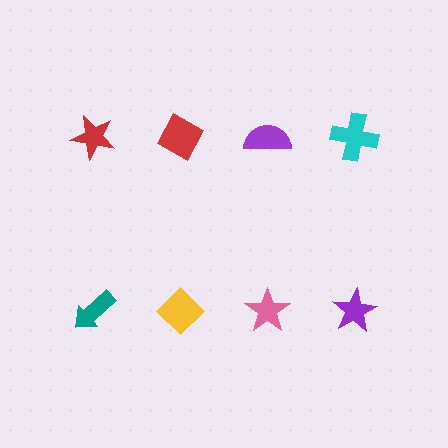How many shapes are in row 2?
4 shapes.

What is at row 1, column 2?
A red diamond.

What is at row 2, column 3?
A pink star.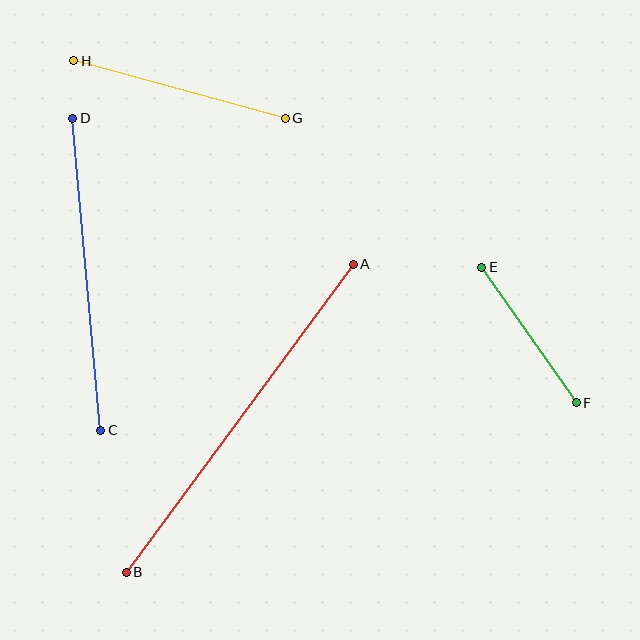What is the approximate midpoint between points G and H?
The midpoint is at approximately (180, 90) pixels.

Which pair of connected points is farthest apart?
Points A and B are farthest apart.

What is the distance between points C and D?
The distance is approximately 313 pixels.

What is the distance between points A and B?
The distance is approximately 383 pixels.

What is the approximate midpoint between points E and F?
The midpoint is at approximately (529, 335) pixels.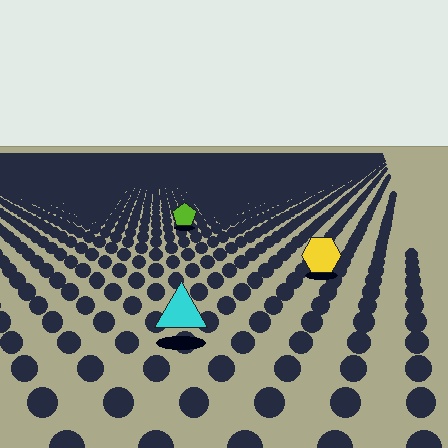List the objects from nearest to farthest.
From nearest to farthest: the cyan triangle, the yellow hexagon, the lime pentagon.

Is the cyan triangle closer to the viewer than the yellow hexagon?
Yes. The cyan triangle is closer — you can tell from the texture gradient: the ground texture is coarser near it.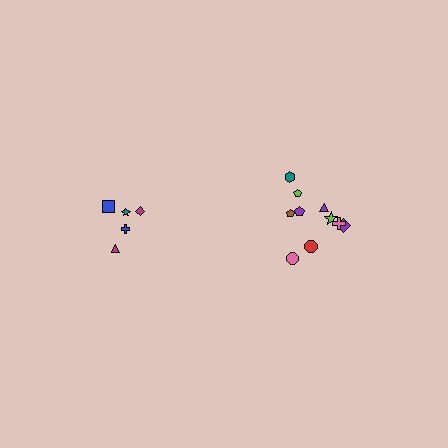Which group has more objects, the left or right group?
The right group.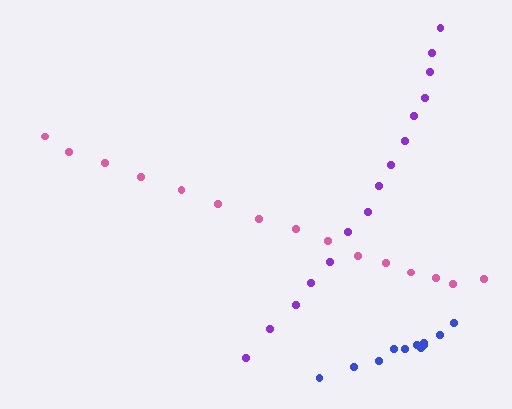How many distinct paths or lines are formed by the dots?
There are 3 distinct paths.